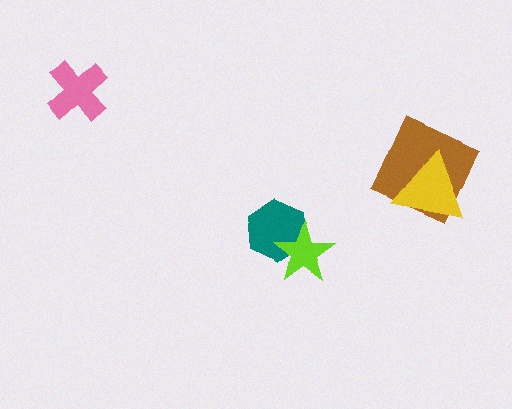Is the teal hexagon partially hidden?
Yes, it is partially covered by another shape.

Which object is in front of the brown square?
The yellow triangle is in front of the brown square.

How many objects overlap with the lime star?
1 object overlaps with the lime star.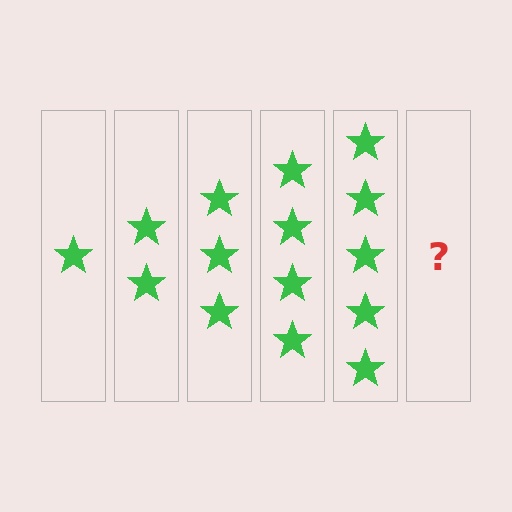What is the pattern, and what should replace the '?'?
The pattern is that each step adds one more star. The '?' should be 6 stars.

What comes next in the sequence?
The next element should be 6 stars.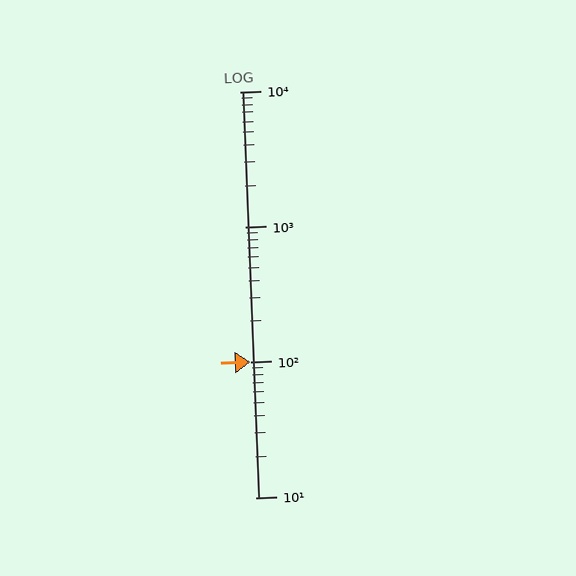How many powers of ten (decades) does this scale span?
The scale spans 3 decades, from 10 to 10000.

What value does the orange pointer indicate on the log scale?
The pointer indicates approximately 100.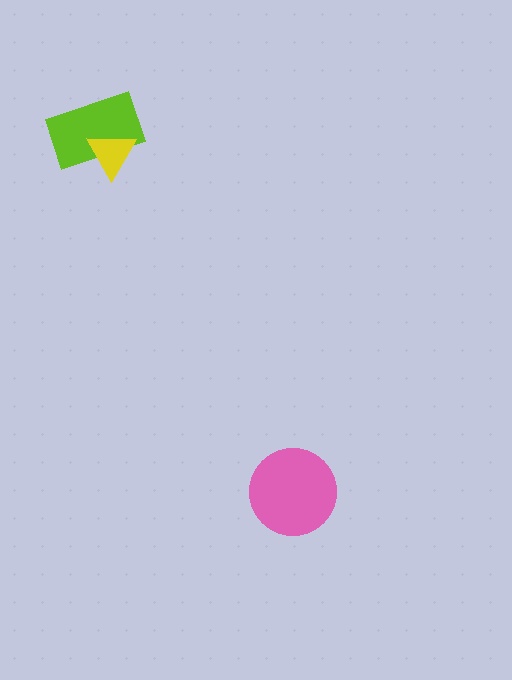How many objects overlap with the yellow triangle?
1 object overlaps with the yellow triangle.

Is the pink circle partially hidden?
No, no other shape covers it.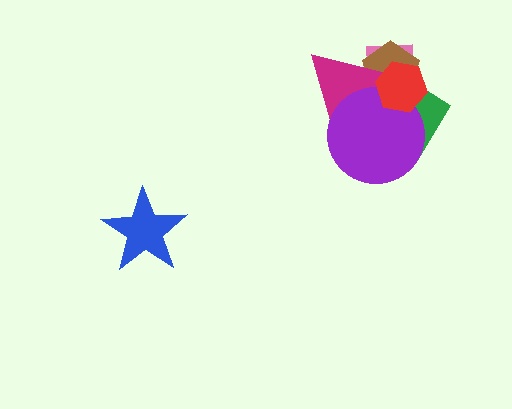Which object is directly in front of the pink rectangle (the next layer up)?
The brown pentagon is directly in front of the pink rectangle.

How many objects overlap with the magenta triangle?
5 objects overlap with the magenta triangle.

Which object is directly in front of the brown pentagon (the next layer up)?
The magenta triangle is directly in front of the brown pentagon.